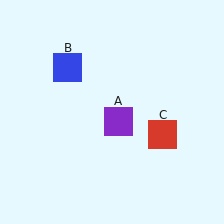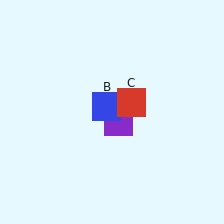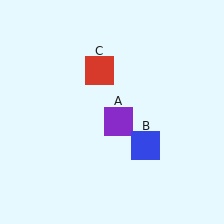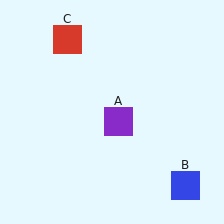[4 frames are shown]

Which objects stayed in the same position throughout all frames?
Purple square (object A) remained stationary.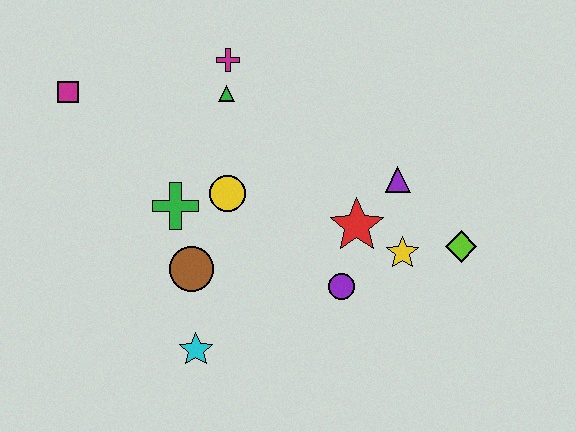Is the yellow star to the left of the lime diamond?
Yes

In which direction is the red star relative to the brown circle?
The red star is to the right of the brown circle.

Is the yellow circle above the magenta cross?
No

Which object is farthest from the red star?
The magenta square is farthest from the red star.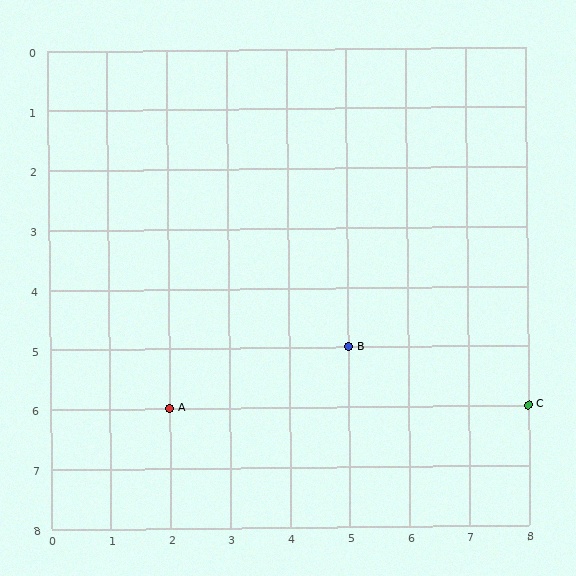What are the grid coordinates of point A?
Point A is at grid coordinates (2, 6).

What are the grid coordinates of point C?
Point C is at grid coordinates (8, 6).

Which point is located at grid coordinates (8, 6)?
Point C is at (8, 6).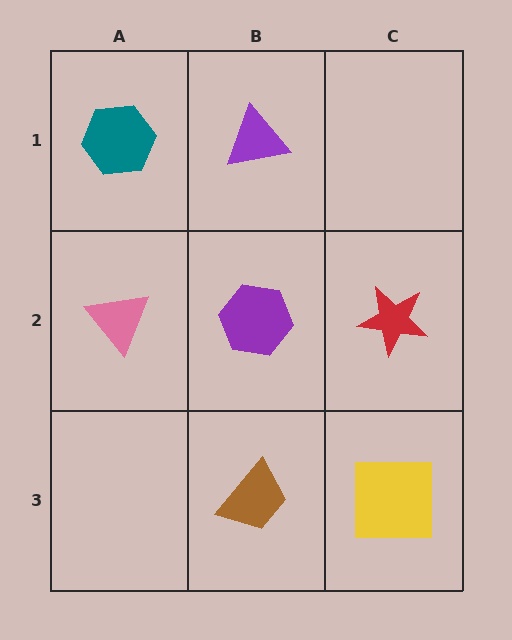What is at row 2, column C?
A red star.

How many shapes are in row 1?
2 shapes.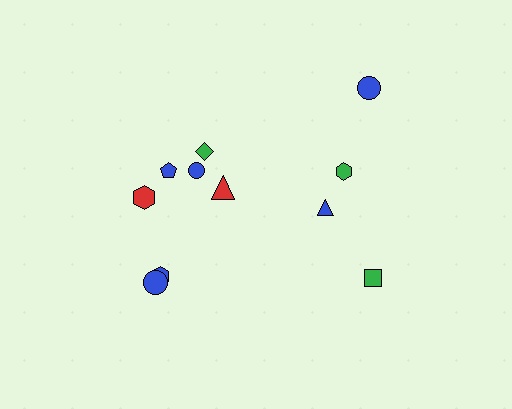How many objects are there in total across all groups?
There are 11 objects.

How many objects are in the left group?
There are 7 objects.